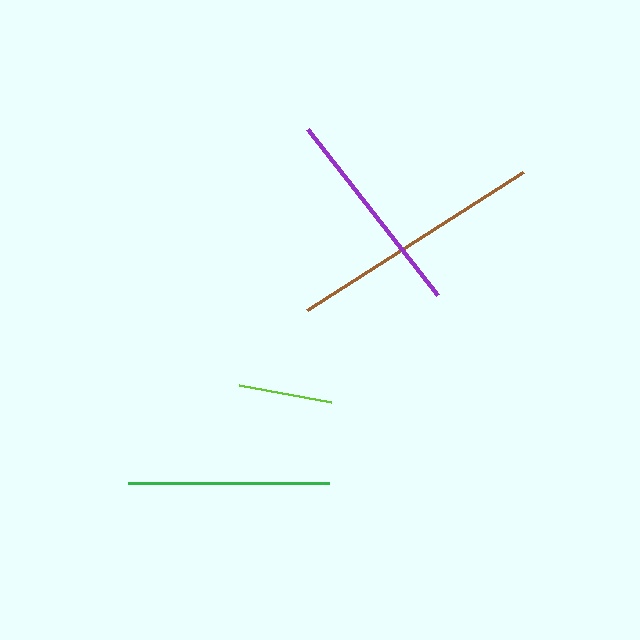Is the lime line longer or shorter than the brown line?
The brown line is longer than the lime line.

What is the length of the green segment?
The green segment is approximately 201 pixels long.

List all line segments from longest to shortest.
From longest to shortest: brown, purple, green, lime.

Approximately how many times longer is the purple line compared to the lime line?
The purple line is approximately 2.3 times the length of the lime line.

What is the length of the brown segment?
The brown segment is approximately 256 pixels long.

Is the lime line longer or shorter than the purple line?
The purple line is longer than the lime line.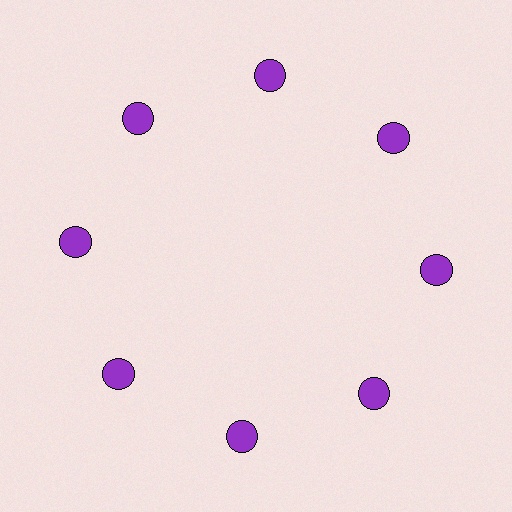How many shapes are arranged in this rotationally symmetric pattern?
There are 8 shapes, arranged in 8 groups of 1.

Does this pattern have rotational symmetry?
Yes, this pattern has 8-fold rotational symmetry. It looks the same after rotating 45 degrees around the center.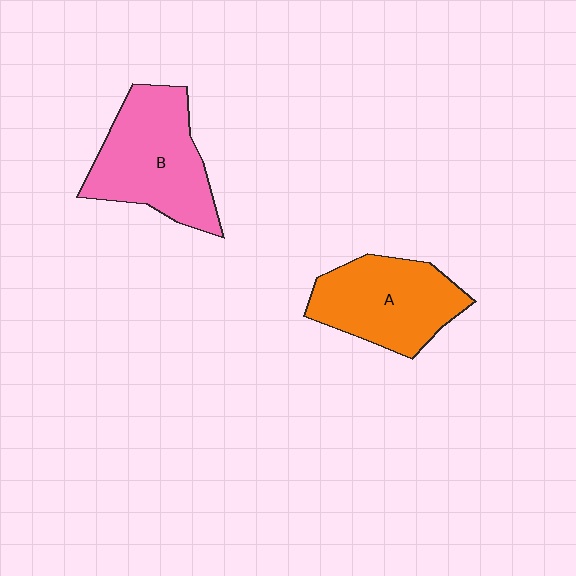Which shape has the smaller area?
Shape A (orange).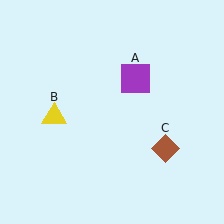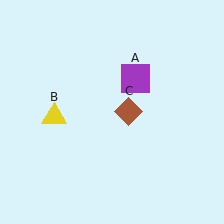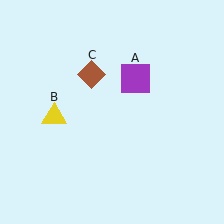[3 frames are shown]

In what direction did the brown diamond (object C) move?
The brown diamond (object C) moved up and to the left.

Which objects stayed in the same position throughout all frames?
Purple square (object A) and yellow triangle (object B) remained stationary.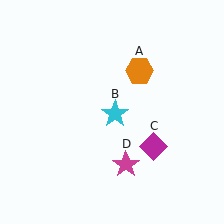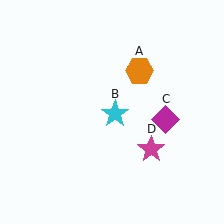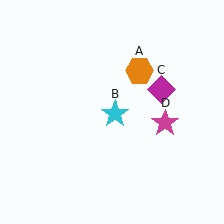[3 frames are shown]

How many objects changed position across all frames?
2 objects changed position: magenta diamond (object C), magenta star (object D).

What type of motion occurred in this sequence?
The magenta diamond (object C), magenta star (object D) rotated counterclockwise around the center of the scene.